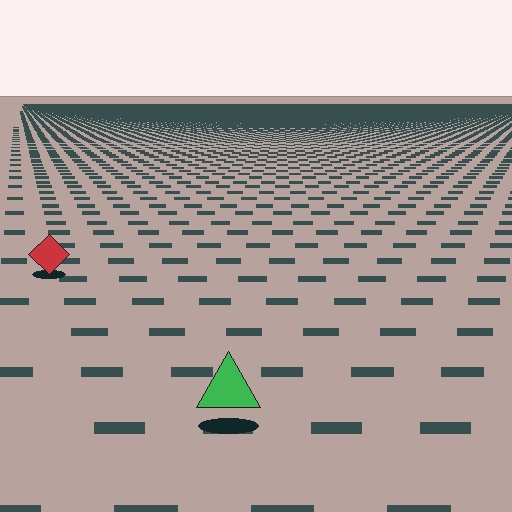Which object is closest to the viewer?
The green triangle is closest. The texture marks near it are larger and more spread out.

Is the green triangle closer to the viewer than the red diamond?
Yes. The green triangle is closer — you can tell from the texture gradient: the ground texture is coarser near it.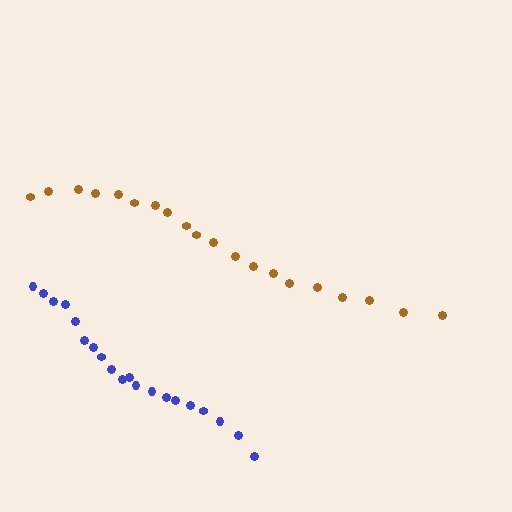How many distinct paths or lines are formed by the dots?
There are 2 distinct paths.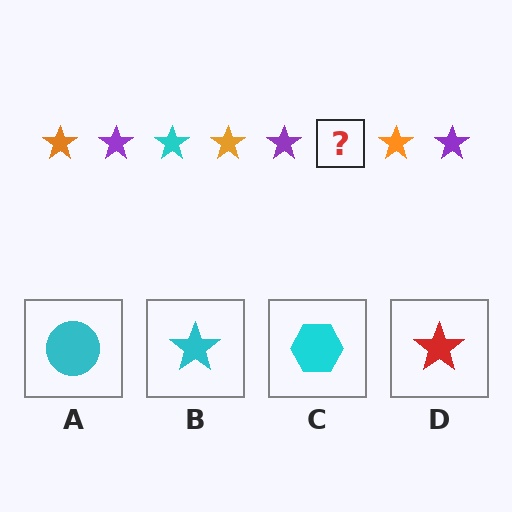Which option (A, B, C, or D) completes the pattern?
B.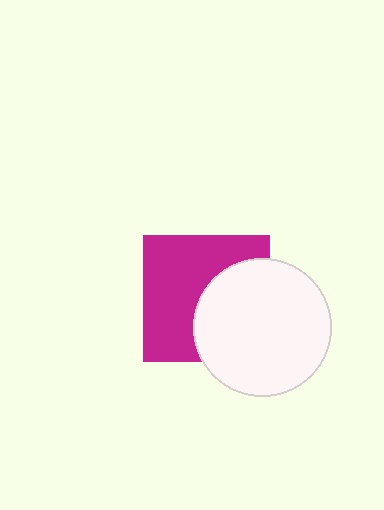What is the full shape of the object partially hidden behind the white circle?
The partially hidden object is a magenta square.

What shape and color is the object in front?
The object in front is a white circle.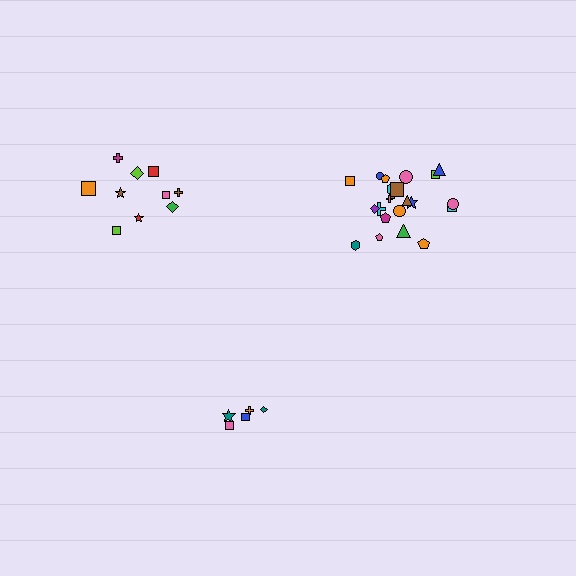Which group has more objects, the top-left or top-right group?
The top-right group.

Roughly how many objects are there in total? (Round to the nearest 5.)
Roughly 35 objects in total.